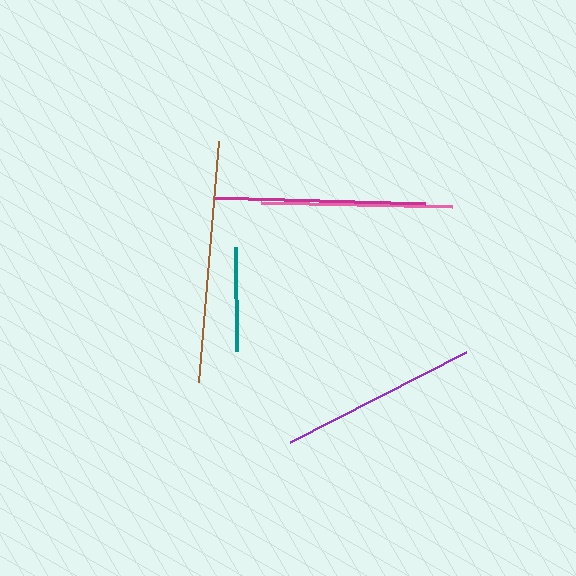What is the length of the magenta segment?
The magenta segment is approximately 212 pixels long.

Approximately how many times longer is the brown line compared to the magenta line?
The brown line is approximately 1.1 times the length of the magenta line.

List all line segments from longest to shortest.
From longest to shortest: brown, magenta, purple, pink, teal.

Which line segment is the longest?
The brown line is the longest at approximately 241 pixels.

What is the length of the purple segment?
The purple segment is approximately 198 pixels long.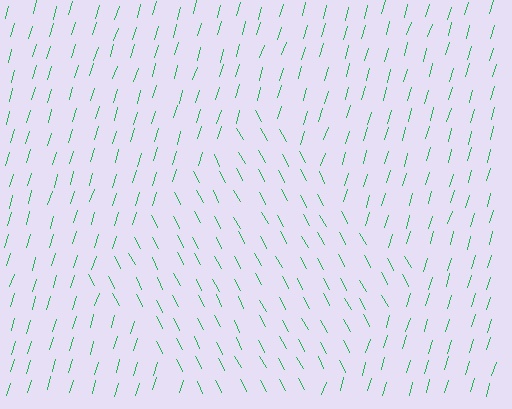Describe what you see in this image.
The image is filled with small green line segments. A diamond region in the image has lines oriented differently from the surrounding lines, creating a visible texture boundary.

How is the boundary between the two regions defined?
The boundary is defined purely by a change in line orientation (approximately 45 degrees difference). All lines are the same color and thickness.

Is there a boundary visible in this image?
Yes, there is a texture boundary formed by a change in line orientation.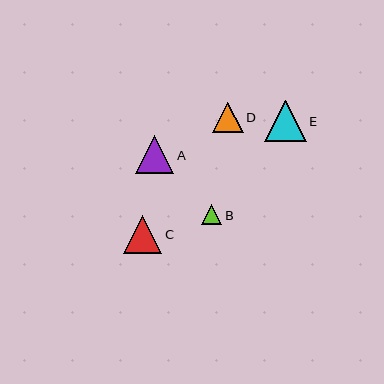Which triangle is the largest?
Triangle E is the largest with a size of approximately 42 pixels.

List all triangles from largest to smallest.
From largest to smallest: E, C, A, D, B.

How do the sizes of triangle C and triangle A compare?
Triangle C and triangle A are approximately the same size.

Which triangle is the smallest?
Triangle B is the smallest with a size of approximately 20 pixels.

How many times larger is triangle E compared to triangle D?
Triangle E is approximately 1.4 times the size of triangle D.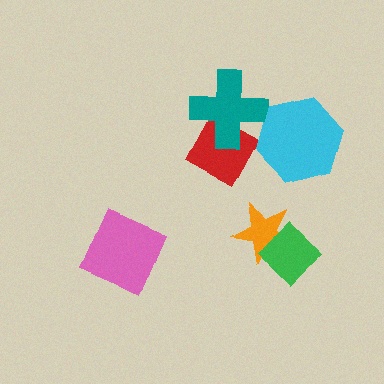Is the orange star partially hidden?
Yes, it is partially covered by another shape.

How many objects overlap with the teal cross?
1 object overlaps with the teal cross.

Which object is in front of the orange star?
The green diamond is in front of the orange star.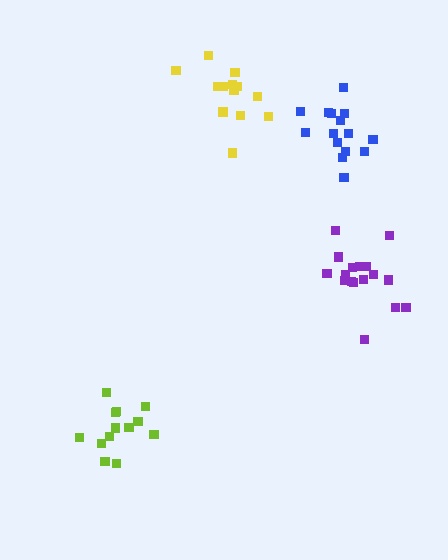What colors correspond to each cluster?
The clusters are colored: blue, lime, purple, yellow.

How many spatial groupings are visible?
There are 4 spatial groupings.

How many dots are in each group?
Group 1: 15 dots, Group 2: 13 dots, Group 3: 17 dots, Group 4: 13 dots (58 total).